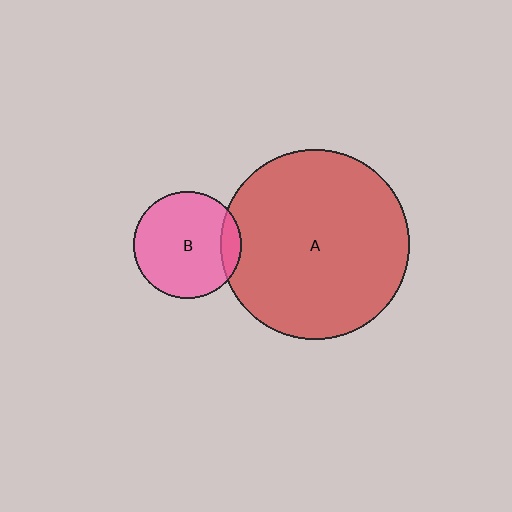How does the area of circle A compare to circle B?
Approximately 3.1 times.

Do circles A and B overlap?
Yes.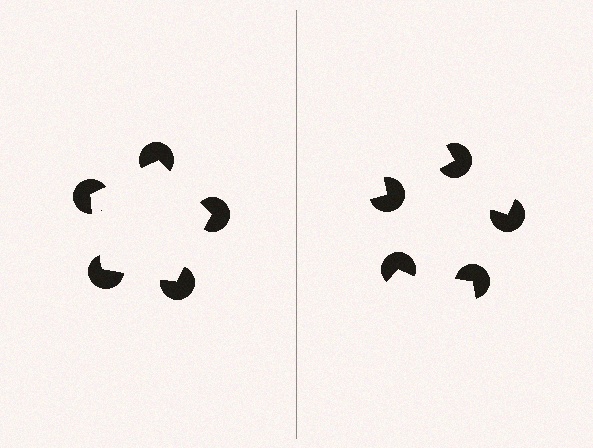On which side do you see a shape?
An illusory pentagon appears on the left side. On the right side the wedge cuts are rotated, so no coherent shape forms.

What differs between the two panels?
The pac-man discs are positioned identically on both sides; only the wedge orientations differ. On the left they align to a pentagon; on the right they are misaligned.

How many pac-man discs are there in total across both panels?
10 — 5 on each side.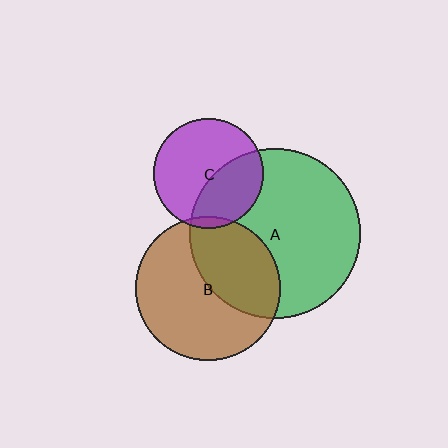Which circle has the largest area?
Circle A (green).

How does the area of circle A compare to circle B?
Approximately 1.4 times.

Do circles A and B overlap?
Yes.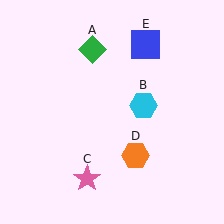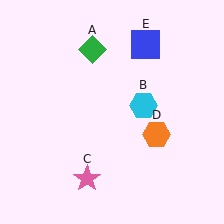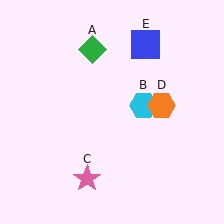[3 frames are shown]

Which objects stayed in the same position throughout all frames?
Green diamond (object A) and cyan hexagon (object B) and pink star (object C) and blue square (object E) remained stationary.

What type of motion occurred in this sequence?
The orange hexagon (object D) rotated counterclockwise around the center of the scene.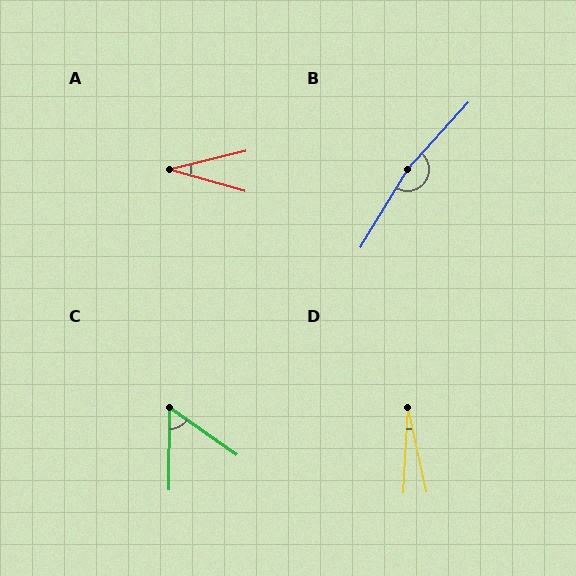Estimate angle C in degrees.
Approximately 55 degrees.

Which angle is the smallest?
D, at approximately 15 degrees.